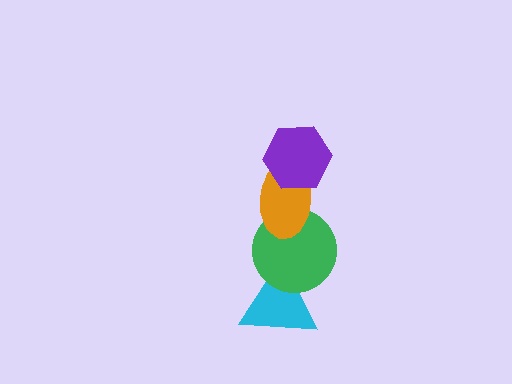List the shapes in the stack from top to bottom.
From top to bottom: the purple hexagon, the orange ellipse, the green circle, the cyan triangle.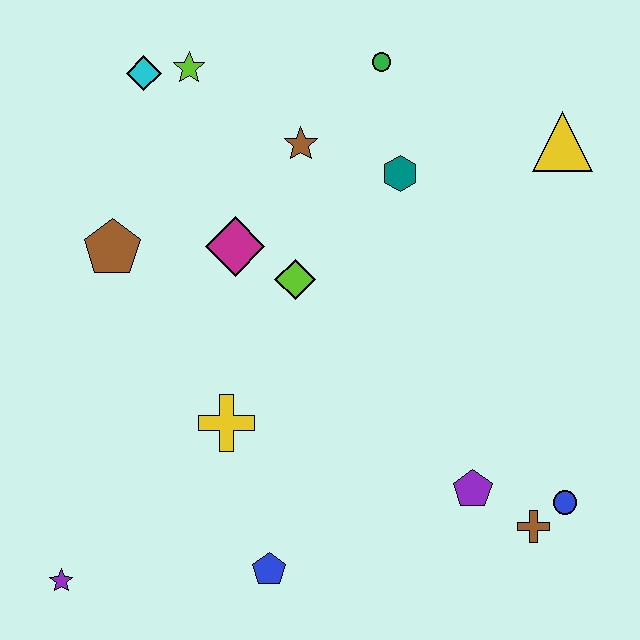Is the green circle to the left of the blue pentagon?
No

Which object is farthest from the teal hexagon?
The purple star is farthest from the teal hexagon.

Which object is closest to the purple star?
The blue pentagon is closest to the purple star.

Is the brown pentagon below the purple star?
No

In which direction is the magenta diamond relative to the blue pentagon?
The magenta diamond is above the blue pentagon.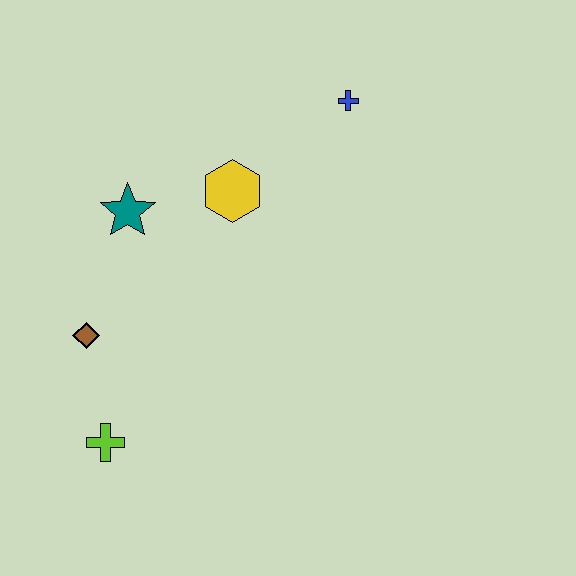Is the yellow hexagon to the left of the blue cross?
Yes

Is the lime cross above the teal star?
No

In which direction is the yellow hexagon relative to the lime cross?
The yellow hexagon is above the lime cross.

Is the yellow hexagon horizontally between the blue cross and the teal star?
Yes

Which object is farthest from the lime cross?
The blue cross is farthest from the lime cross.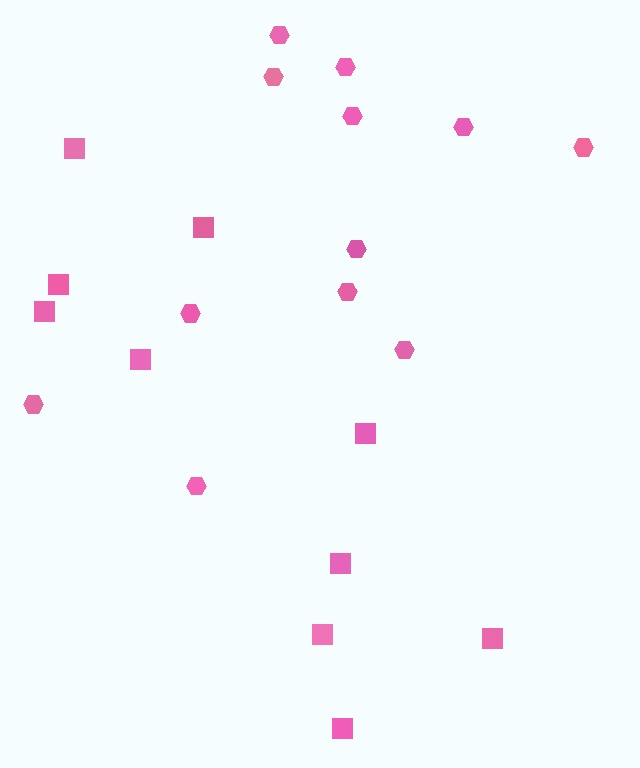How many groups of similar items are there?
There are 2 groups: one group of squares (10) and one group of hexagons (12).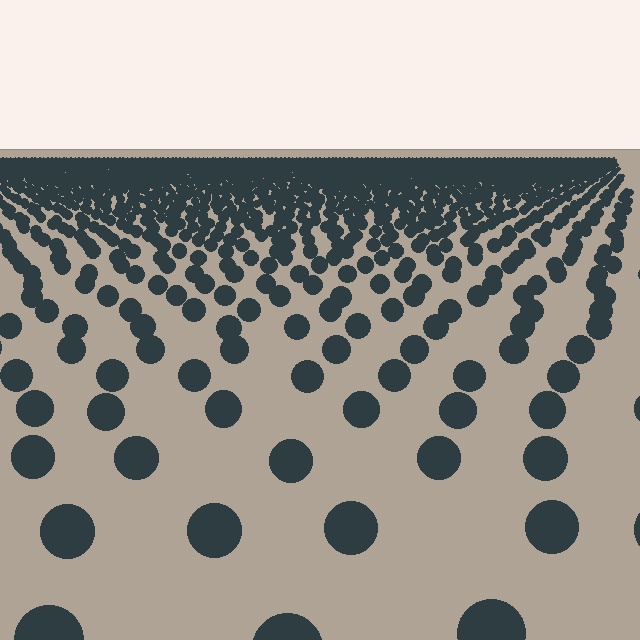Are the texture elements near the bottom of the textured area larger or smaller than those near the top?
Larger. Near the bottom, elements are closer to the viewer and appear at a bigger on-screen size.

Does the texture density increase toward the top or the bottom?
Density increases toward the top.